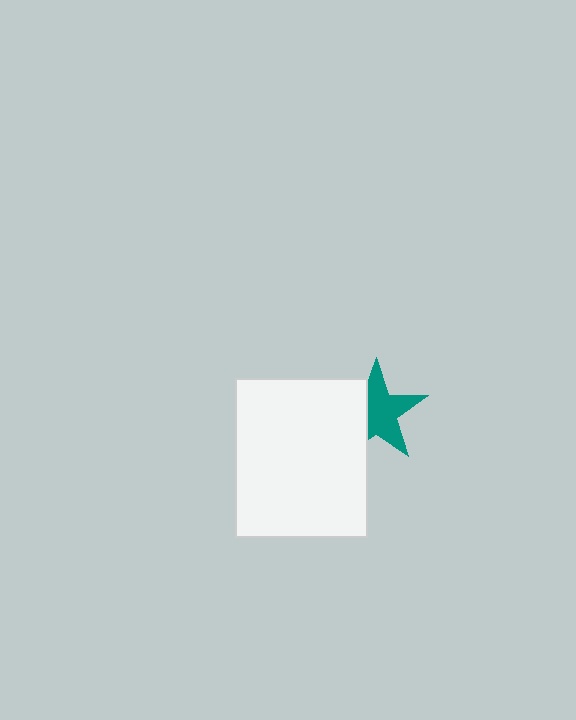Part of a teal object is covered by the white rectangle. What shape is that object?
It is a star.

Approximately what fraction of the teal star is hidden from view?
Roughly 33% of the teal star is hidden behind the white rectangle.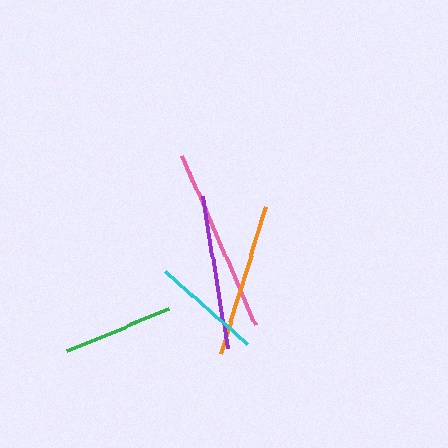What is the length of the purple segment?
The purple segment is approximately 154 pixels long.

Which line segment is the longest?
The pink line is the longest at approximately 184 pixels.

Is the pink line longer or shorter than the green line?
The pink line is longer than the green line.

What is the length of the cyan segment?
The cyan segment is approximately 110 pixels long.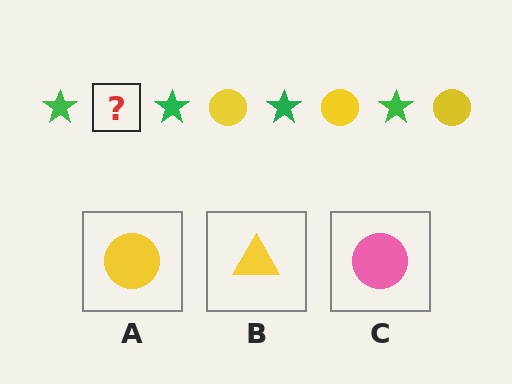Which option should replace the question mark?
Option A.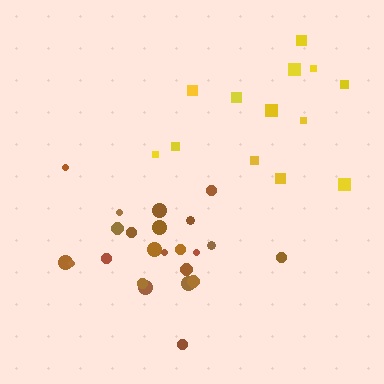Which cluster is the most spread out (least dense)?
Yellow.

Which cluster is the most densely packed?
Brown.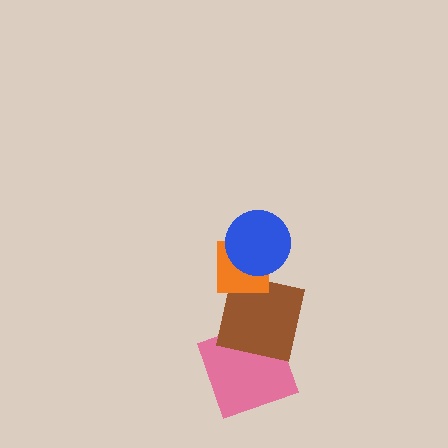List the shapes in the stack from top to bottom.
From top to bottom: the blue circle, the orange square, the brown square, the pink square.